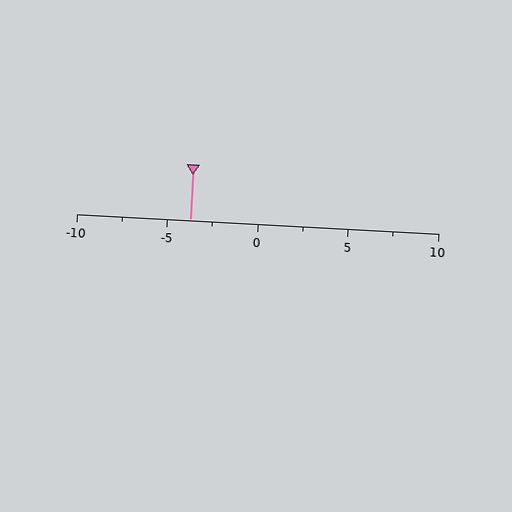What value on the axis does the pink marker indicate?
The marker indicates approximately -3.8.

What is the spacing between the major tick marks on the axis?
The major ticks are spaced 5 apart.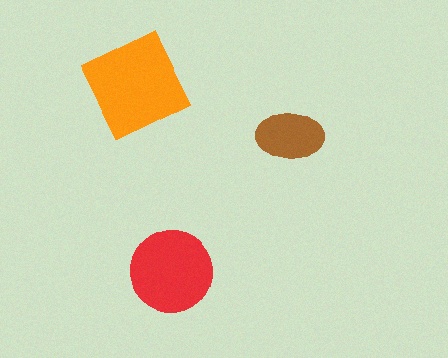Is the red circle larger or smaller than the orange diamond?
Smaller.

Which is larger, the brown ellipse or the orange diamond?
The orange diamond.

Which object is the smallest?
The brown ellipse.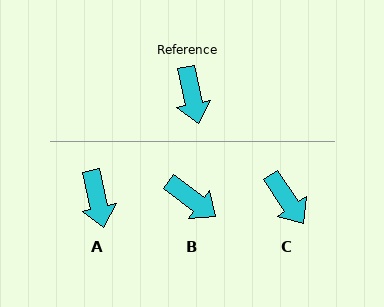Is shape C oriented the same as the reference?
No, it is off by about 22 degrees.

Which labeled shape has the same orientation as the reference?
A.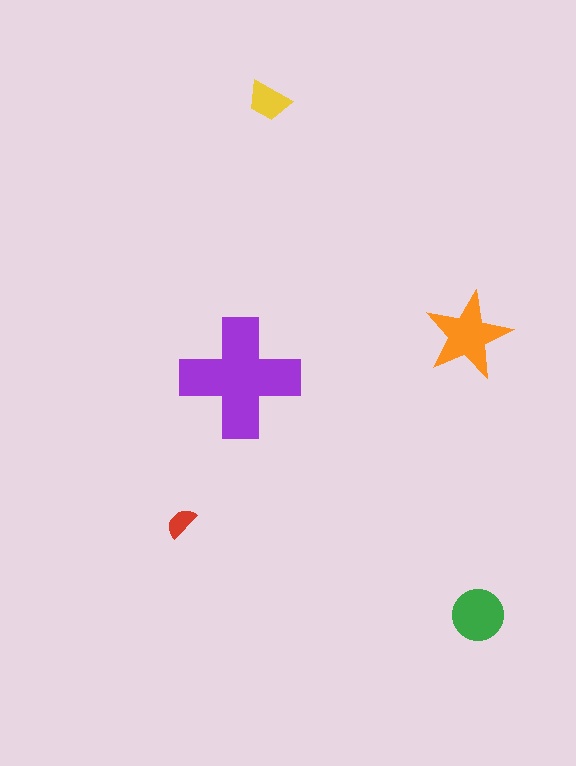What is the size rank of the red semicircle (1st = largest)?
5th.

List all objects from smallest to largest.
The red semicircle, the yellow trapezoid, the green circle, the orange star, the purple cross.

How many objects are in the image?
There are 5 objects in the image.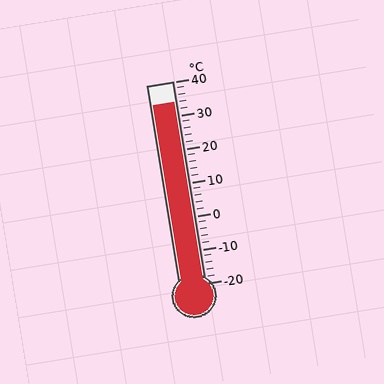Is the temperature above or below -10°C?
The temperature is above -10°C.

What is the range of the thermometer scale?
The thermometer scale ranges from -20°C to 40°C.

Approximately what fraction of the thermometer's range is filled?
The thermometer is filled to approximately 90% of its range.